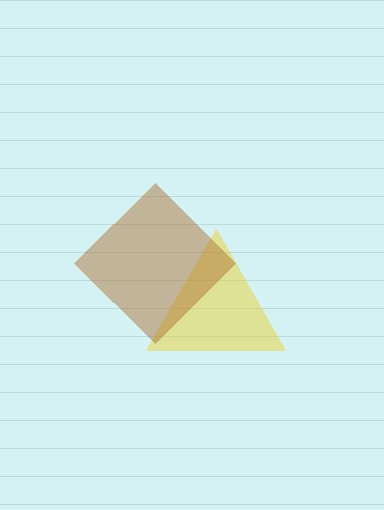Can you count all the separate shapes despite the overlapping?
Yes, there are 2 separate shapes.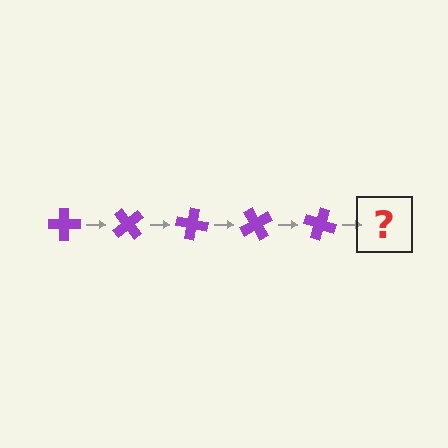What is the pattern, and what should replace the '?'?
The pattern is that the cross rotates 50 degrees each step. The '?' should be a purple cross rotated 250 degrees.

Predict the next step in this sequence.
The next step is a purple cross rotated 250 degrees.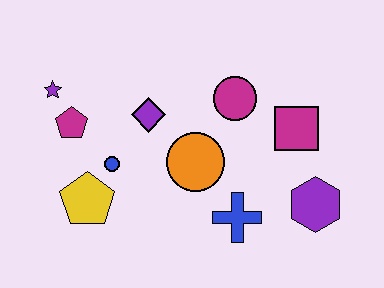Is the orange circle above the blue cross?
Yes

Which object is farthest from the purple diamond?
The purple hexagon is farthest from the purple diamond.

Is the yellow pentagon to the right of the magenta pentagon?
Yes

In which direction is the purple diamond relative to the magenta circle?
The purple diamond is to the left of the magenta circle.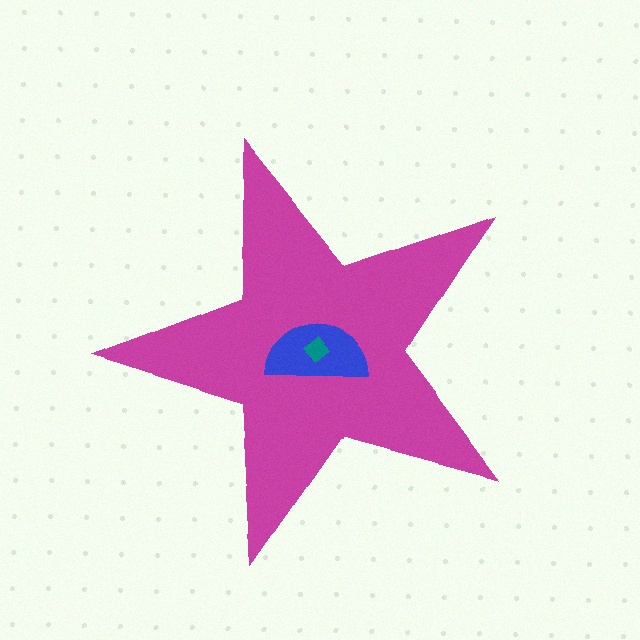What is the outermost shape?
The magenta star.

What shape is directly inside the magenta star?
The blue semicircle.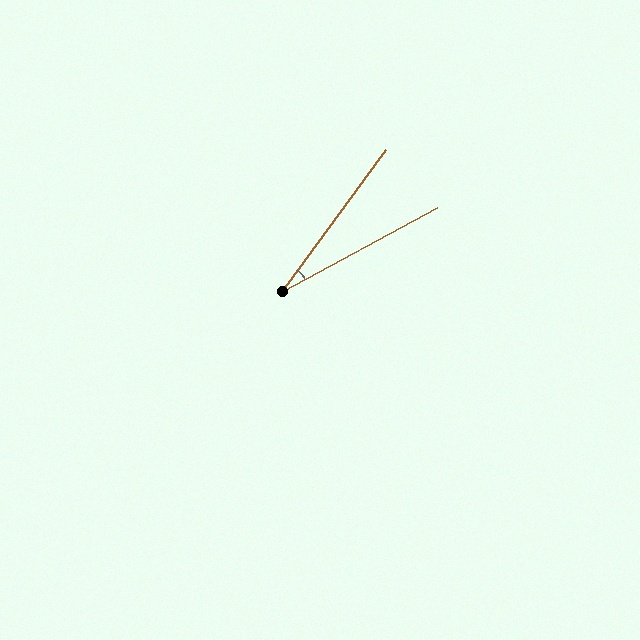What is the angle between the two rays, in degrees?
Approximately 25 degrees.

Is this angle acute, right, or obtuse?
It is acute.